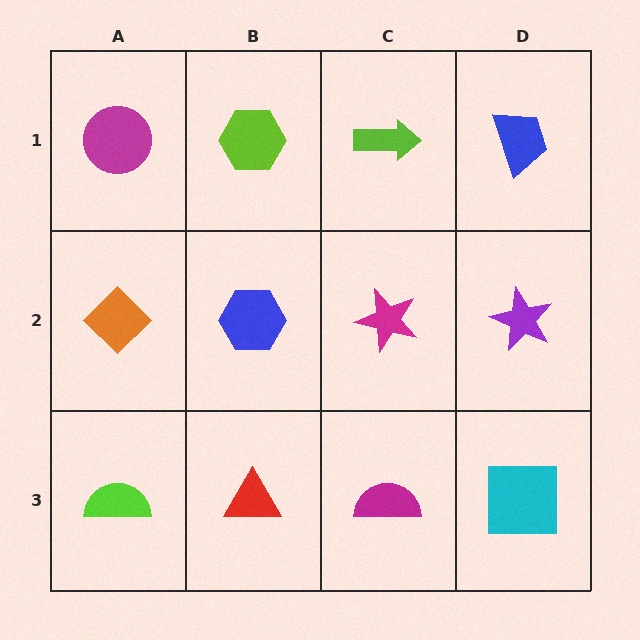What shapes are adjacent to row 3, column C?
A magenta star (row 2, column C), a red triangle (row 3, column B), a cyan square (row 3, column D).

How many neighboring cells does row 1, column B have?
3.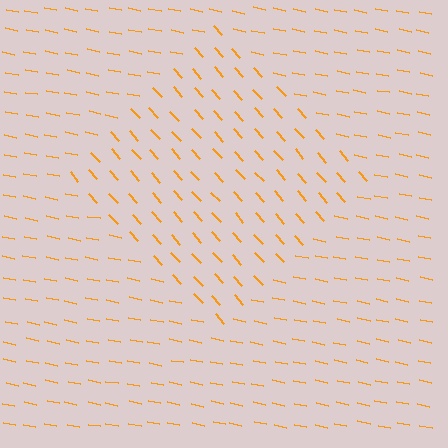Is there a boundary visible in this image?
Yes, there is a texture boundary formed by a change in line orientation.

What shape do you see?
I see a diamond.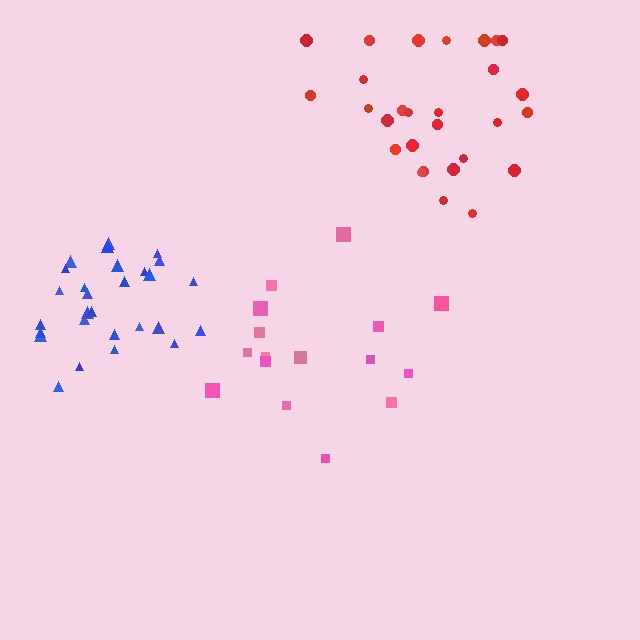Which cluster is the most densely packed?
Blue.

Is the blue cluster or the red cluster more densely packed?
Blue.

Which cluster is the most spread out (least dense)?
Pink.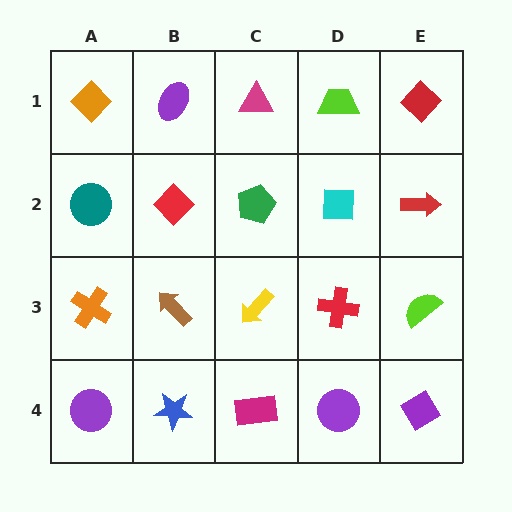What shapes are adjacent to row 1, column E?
A red arrow (row 2, column E), a lime trapezoid (row 1, column D).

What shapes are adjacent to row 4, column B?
A brown arrow (row 3, column B), a purple circle (row 4, column A), a magenta rectangle (row 4, column C).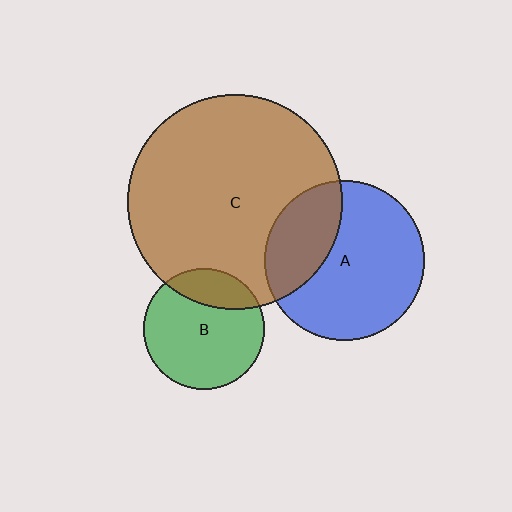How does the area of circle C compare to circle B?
Approximately 3.2 times.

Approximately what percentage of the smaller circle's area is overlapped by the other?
Approximately 30%.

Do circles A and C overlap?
Yes.